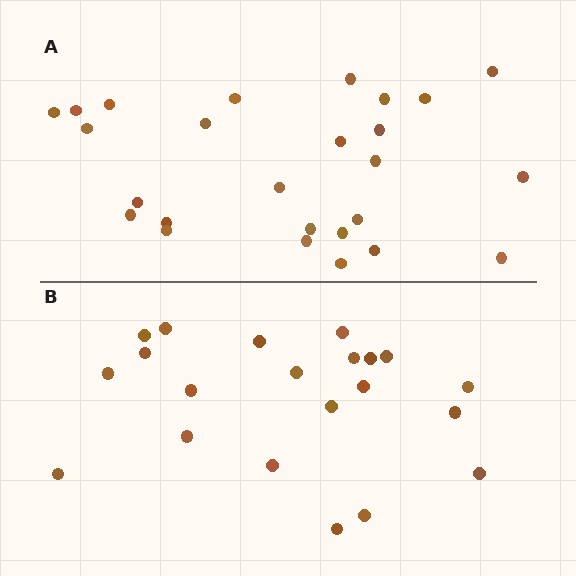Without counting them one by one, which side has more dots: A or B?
Region A (the top region) has more dots.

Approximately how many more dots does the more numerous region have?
Region A has about 5 more dots than region B.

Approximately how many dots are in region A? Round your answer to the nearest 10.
About 30 dots. (The exact count is 26, which rounds to 30.)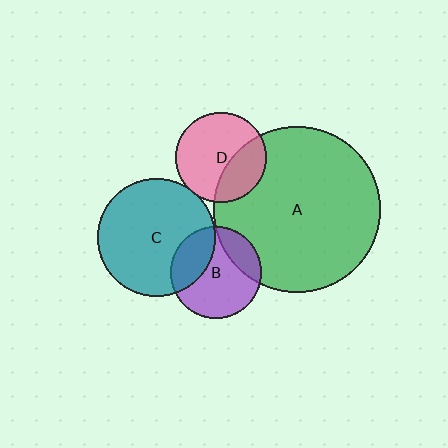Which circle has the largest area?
Circle A (green).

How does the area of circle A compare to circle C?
Approximately 2.0 times.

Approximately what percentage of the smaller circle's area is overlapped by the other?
Approximately 35%.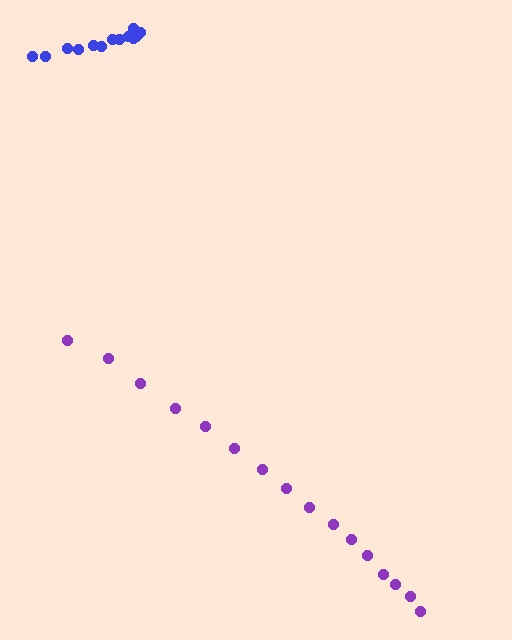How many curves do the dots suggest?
There are 2 distinct paths.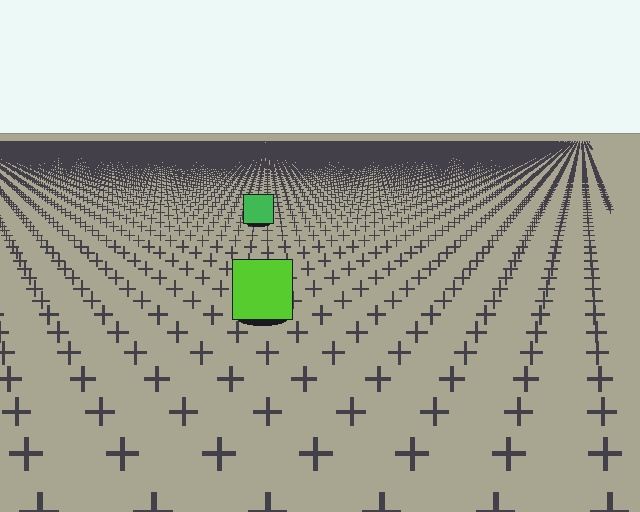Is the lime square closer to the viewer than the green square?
Yes. The lime square is closer — you can tell from the texture gradient: the ground texture is coarser near it.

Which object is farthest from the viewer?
The green square is farthest from the viewer. It appears smaller and the ground texture around it is denser.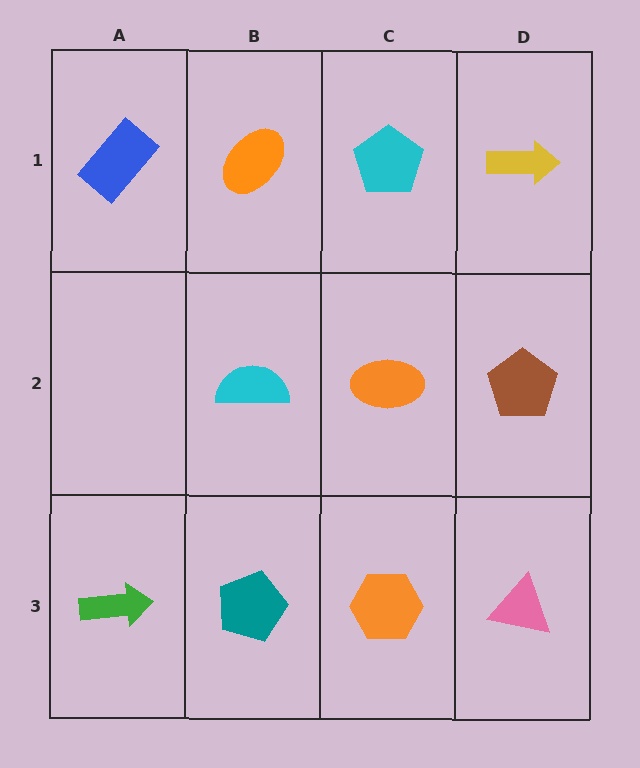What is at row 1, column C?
A cyan pentagon.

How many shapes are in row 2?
3 shapes.